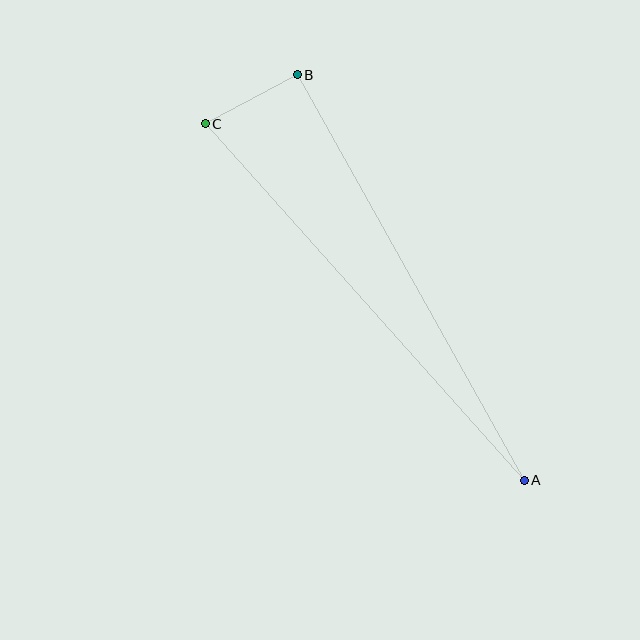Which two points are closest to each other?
Points B and C are closest to each other.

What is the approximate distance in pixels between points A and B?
The distance between A and B is approximately 465 pixels.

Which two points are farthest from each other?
Points A and C are farthest from each other.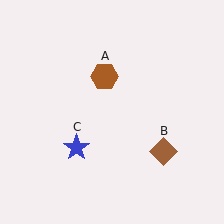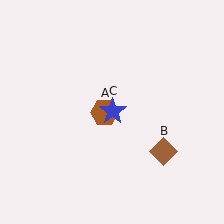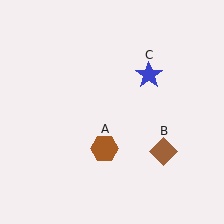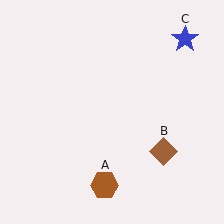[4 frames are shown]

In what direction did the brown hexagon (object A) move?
The brown hexagon (object A) moved down.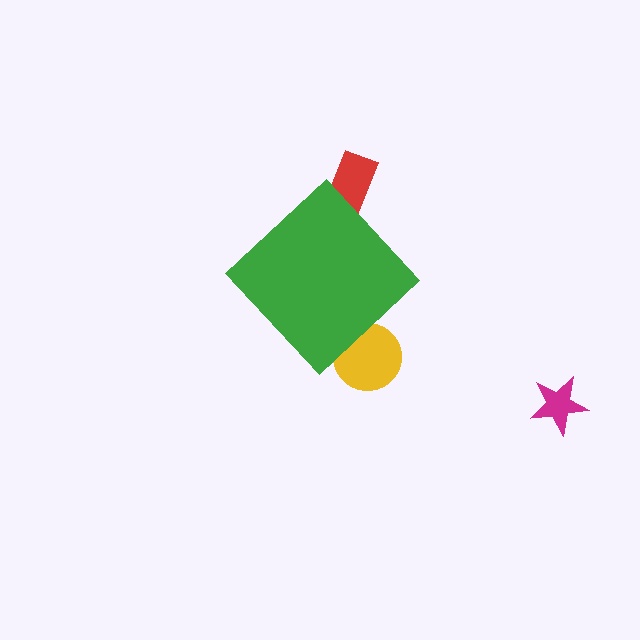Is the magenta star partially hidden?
No, the magenta star is fully visible.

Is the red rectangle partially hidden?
Yes, the red rectangle is partially hidden behind the green diamond.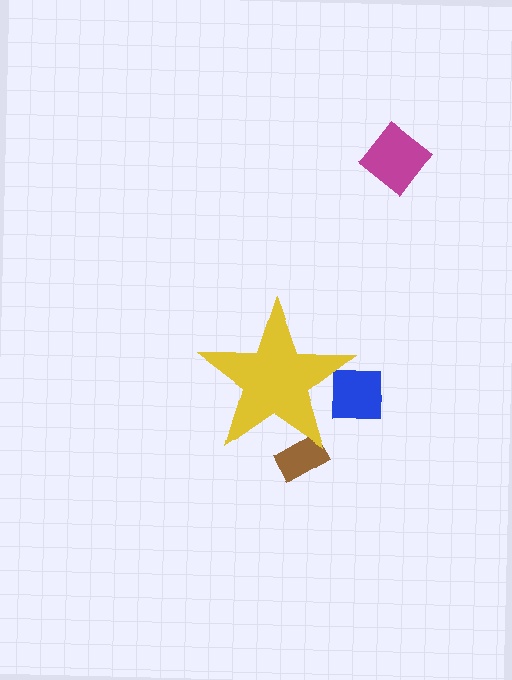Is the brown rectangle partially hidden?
Yes, the brown rectangle is partially hidden behind the yellow star.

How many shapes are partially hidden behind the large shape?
2 shapes are partially hidden.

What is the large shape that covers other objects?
A yellow star.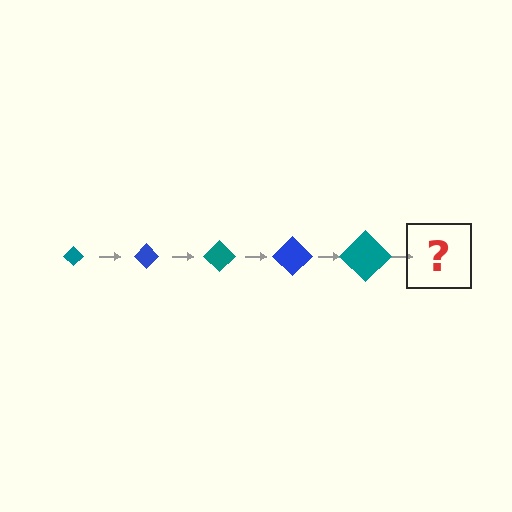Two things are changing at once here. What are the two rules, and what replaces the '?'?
The two rules are that the diamond grows larger each step and the color cycles through teal and blue. The '?' should be a blue diamond, larger than the previous one.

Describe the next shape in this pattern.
It should be a blue diamond, larger than the previous one.